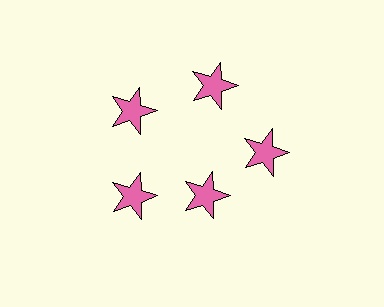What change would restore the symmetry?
The symmetry would be restored by moving it outward, back onto the ring so that all 5 stars sit at equal angles and equal distance from the center.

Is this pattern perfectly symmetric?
No. The 5 pink stars are arranged in a ring, but one element near the 5 o'clock position is pulled inward toward the center, breaking the 5-fold rotational symmetry.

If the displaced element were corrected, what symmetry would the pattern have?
It would have 5-fold rotational symmetry — the pattern would map onto itself every 72 degrees.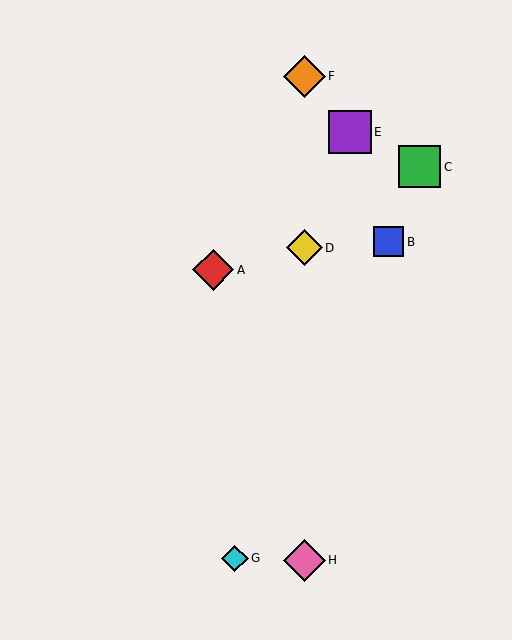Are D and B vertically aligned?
No, D is at x≈304 and B is at x≈389.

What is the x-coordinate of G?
Object G is at x≈235.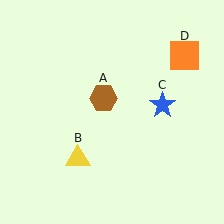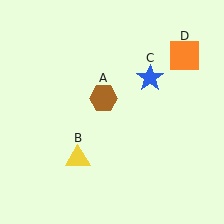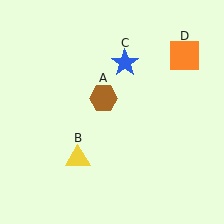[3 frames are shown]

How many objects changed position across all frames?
1 object changed position: blue star (object C).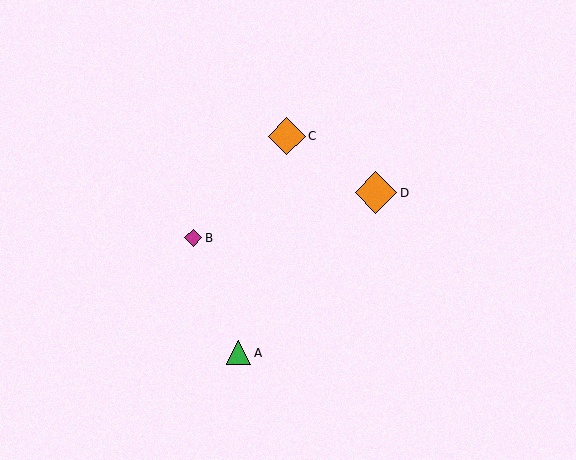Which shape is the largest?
The orange diamond (labeled D) is the largest.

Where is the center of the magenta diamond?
The center of the magenta diamond is at (193, 238).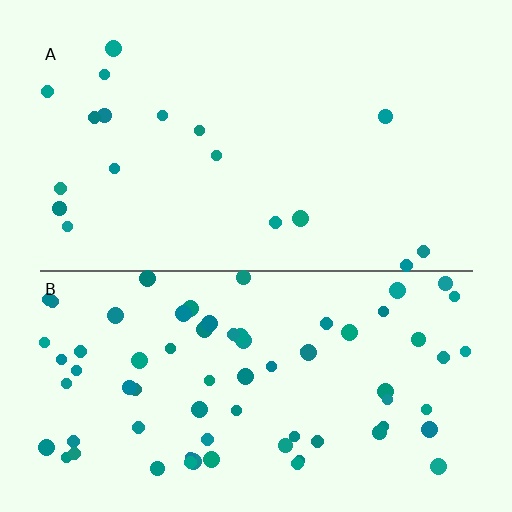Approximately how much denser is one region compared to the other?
Approximately 4.0× — region B over region A.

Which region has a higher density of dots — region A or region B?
B (the bottom).